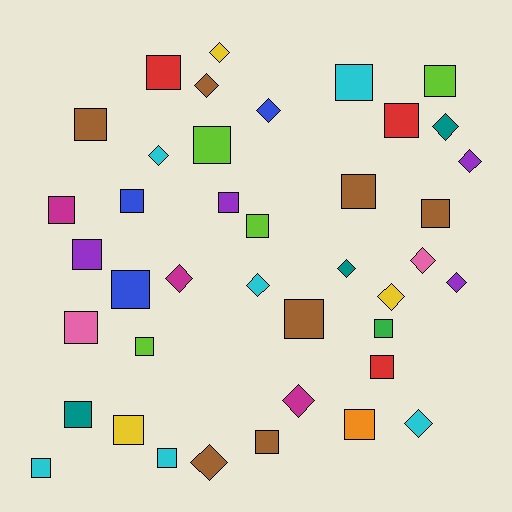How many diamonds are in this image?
There are 15 diamonds.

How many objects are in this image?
There are 40 objects.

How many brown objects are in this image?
There are 7 brown objects.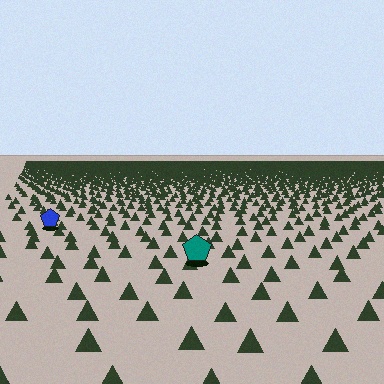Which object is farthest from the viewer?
The blue pentagon is farthest from the viewer. It appears smaller and the ground texture around it is denser.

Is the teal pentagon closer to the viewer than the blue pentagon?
Yes. The teal pentagon is closer — you can tell from the texture gradient: the ground texture is coarser near it.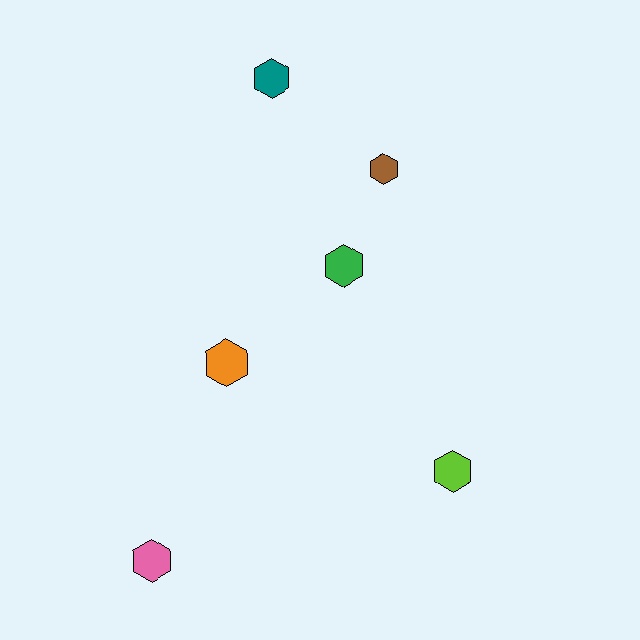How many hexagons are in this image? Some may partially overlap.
There are 6 hexagons.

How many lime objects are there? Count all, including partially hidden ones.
There is 1 lime object.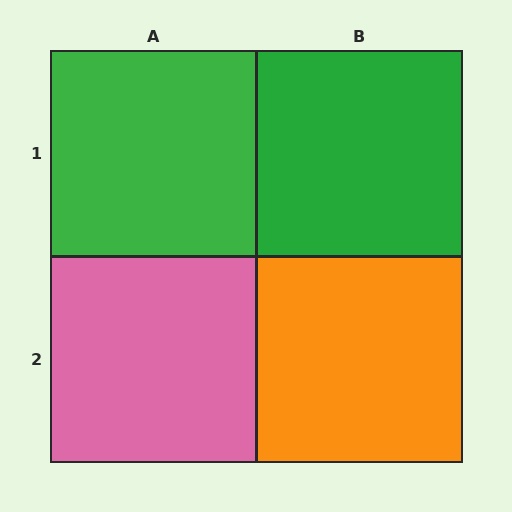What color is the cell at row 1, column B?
Green.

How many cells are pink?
1 cell is pink.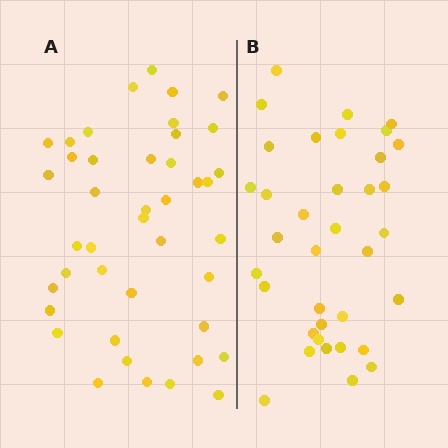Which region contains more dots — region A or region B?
Region A (the left region) has more dots.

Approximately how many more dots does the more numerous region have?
Region A has about 6 more dots than region B.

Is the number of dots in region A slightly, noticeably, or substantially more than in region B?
Region A has only slightly more — the two regions are fairly close. The ratio is roughly 1.2 to 1.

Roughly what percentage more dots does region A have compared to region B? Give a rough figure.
About 15% more.